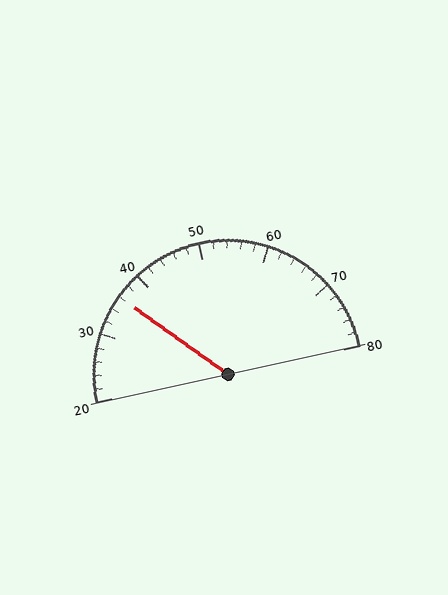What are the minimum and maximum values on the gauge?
The gauge ranges from 20 to 80.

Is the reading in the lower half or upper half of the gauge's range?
The reading is in the lower half of the range (20 to 80).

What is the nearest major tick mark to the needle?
The nearest major tick mark is 40.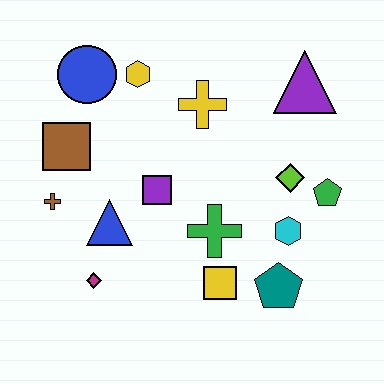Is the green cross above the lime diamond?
No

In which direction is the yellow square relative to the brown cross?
The yellow square is to the right of the brown cross.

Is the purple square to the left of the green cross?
Yes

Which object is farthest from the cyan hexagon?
The blue circle is farthest from the cyan hexagon.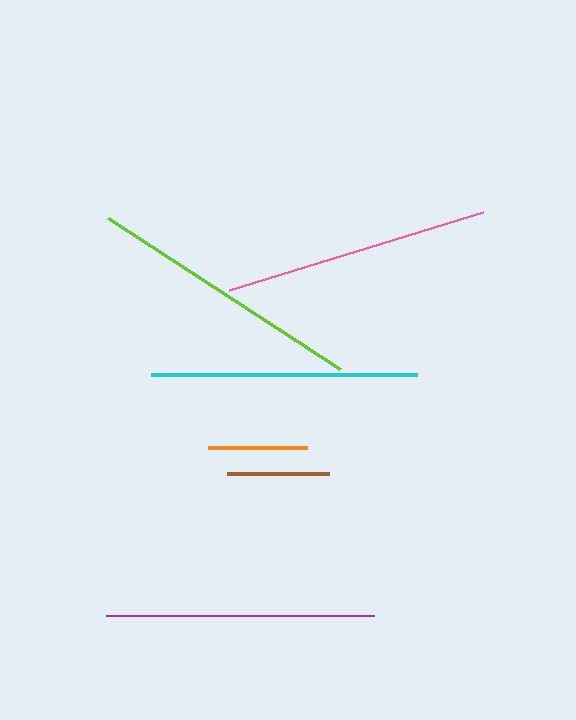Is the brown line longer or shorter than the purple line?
The purple line is longer than the brown line.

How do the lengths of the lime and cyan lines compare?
The lime and cyan lines are approximately the same length.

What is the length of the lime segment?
The lime segment is approximately 277 pixels long.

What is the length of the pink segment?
The pink segment is approximately 266 pixels long.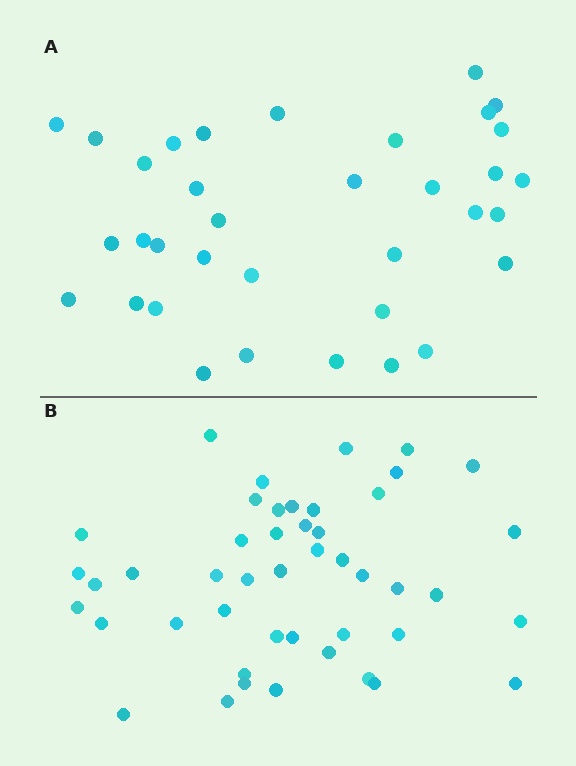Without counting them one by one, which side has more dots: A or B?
Region B (the bottom region) has more dots.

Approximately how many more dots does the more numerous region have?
Region B has roughly 12 or so more dots than region A.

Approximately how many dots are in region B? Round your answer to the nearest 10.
About 50 dots. (The exact count is 46, which rounds to 50.)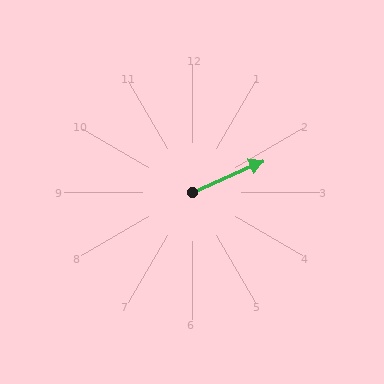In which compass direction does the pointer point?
Northeast.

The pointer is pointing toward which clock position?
Roughly 2 o'clock.